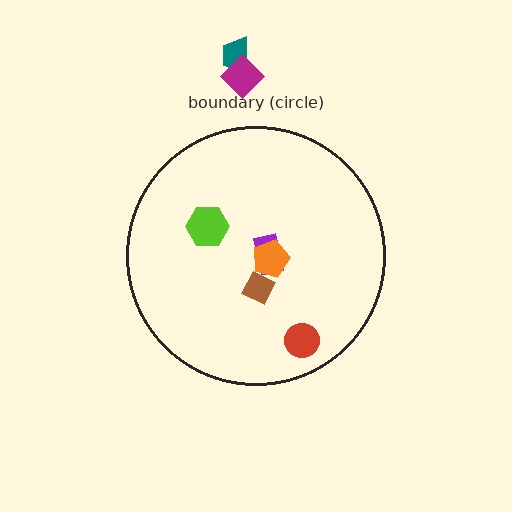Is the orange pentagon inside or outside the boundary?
Inside.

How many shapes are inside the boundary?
5 inside, 2 outside.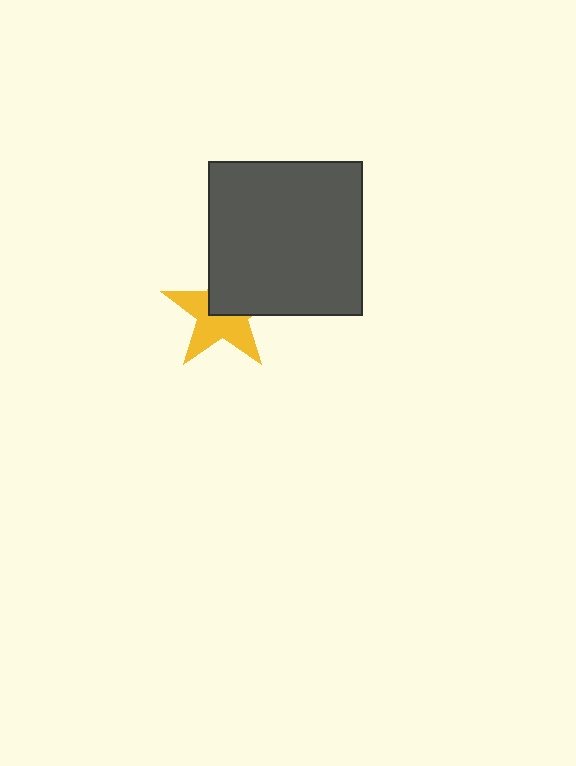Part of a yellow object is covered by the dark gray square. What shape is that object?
It is a star.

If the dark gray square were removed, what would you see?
You would see the complete yellow star.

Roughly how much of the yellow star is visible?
About half of it is visible (roughly 57%).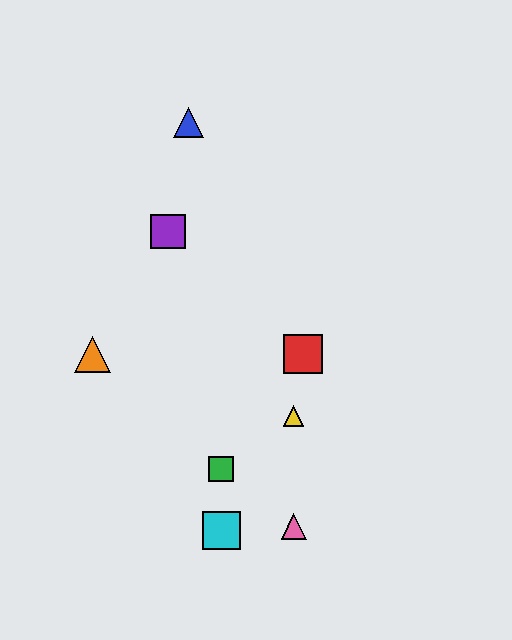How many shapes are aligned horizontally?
2 shapes (the red square, the orange triangle) are aligned horizontally.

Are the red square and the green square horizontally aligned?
No, the red square is at y≈354 and the green square is at y≈469.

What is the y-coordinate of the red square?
The red square is at y≈354.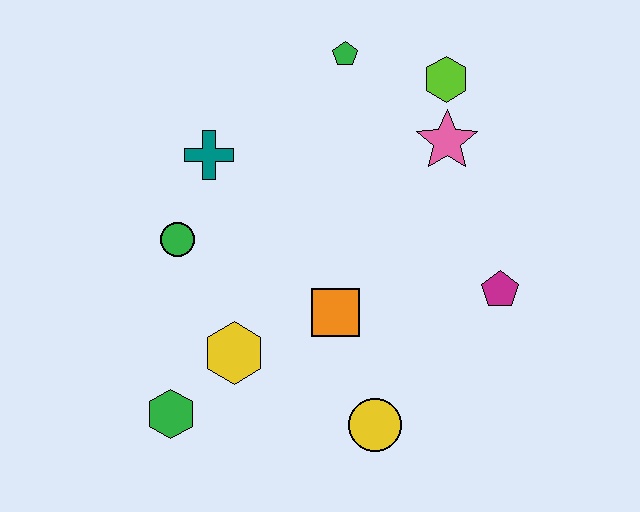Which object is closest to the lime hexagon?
The pink star is closest to the lime hexagon.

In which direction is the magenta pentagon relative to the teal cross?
The magenta pentagon is to the right of the teal cross.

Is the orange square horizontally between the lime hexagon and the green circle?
Yes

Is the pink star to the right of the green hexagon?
Yes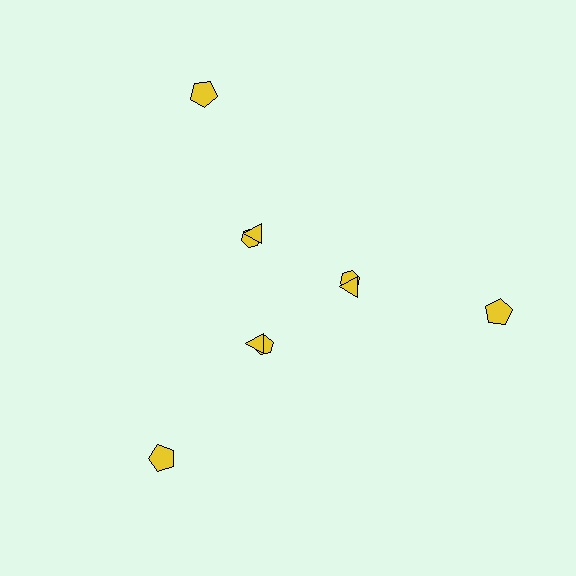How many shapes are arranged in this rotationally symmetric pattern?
There are 9 shapes, arranged in 3 groups of 3.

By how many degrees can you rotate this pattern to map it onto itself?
The pattern maps onto itself every 120 degrees of rotation.